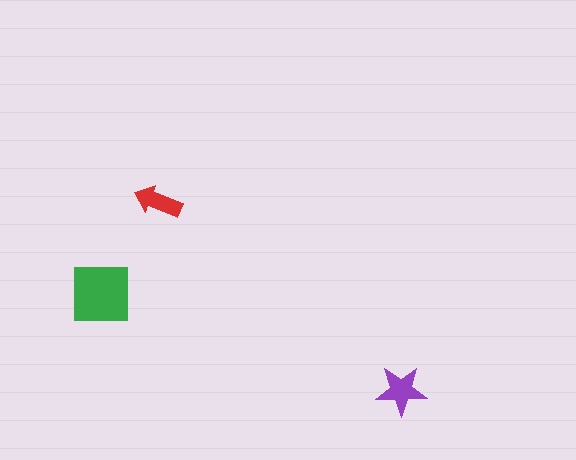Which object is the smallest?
The red arrow.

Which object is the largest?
The green square.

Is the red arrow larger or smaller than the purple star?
Smaller.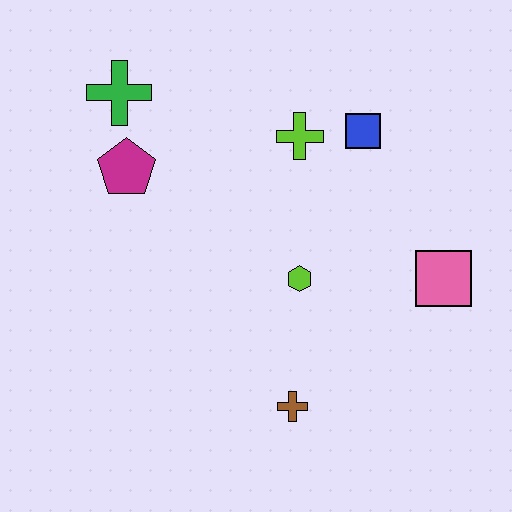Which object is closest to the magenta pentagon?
The green cross is closest to the magenta pentagon.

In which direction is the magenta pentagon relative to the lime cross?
The magenta pentagon is to the left of the lime cross.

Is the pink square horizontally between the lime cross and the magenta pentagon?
No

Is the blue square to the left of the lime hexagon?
No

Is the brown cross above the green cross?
No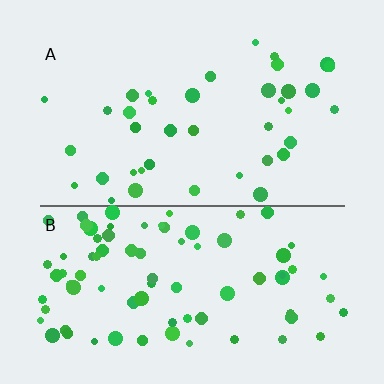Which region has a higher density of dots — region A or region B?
B (the bottom).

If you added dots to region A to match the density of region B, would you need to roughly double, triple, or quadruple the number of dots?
Approximately double.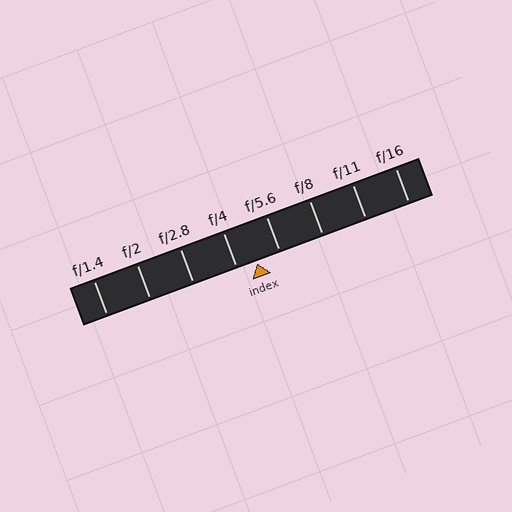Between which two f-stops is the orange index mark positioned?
The index mark is between f/4 and f/5.6.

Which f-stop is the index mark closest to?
The index mark is closest to f/4.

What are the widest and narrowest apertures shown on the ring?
The widest aperture shown is f/1.4 and the narrowest is f/16.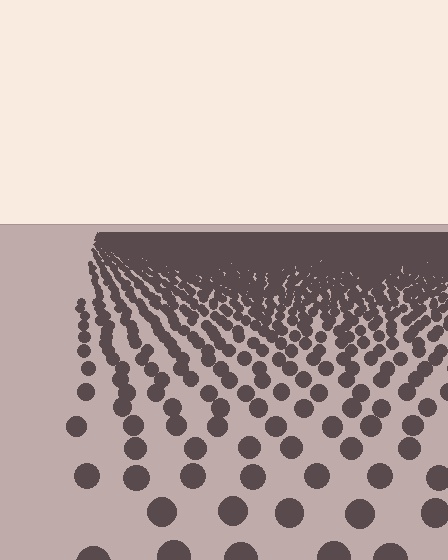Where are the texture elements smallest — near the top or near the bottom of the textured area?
Near the top.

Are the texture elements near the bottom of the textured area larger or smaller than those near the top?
Larger. Near the bottom, elements are closer to the viewer and appear at a bigger on-screen size.